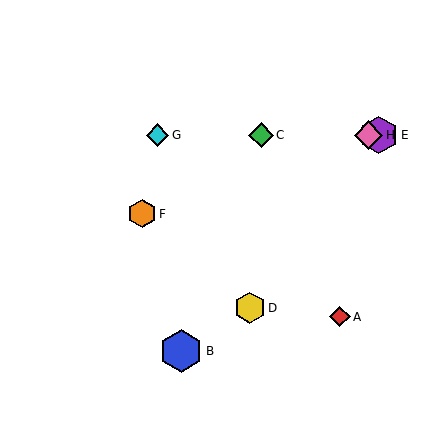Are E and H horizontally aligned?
Yes, both are at y≈135.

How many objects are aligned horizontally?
4 objects (C, E, G, H) are aligned horizontally.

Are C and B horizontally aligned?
No, C is at y≈135 and B is at y≈351.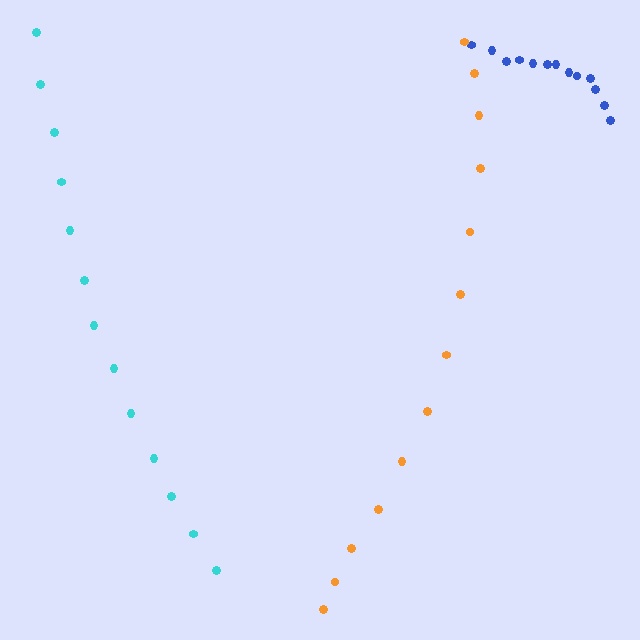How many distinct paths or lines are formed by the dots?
There are 3 distinct paths.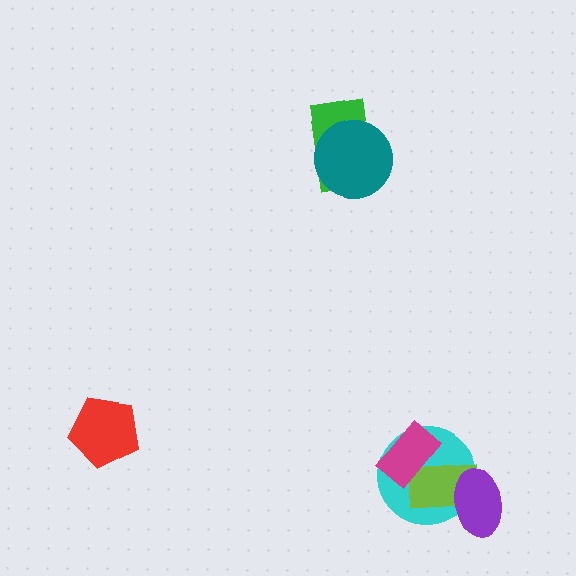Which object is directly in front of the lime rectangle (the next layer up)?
The purple ellipse is directly in front of the lime rectangle.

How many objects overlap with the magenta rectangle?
2 objects overlap with the magenta rectangle.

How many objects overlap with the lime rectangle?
3 objects overlap with the lime rectangle.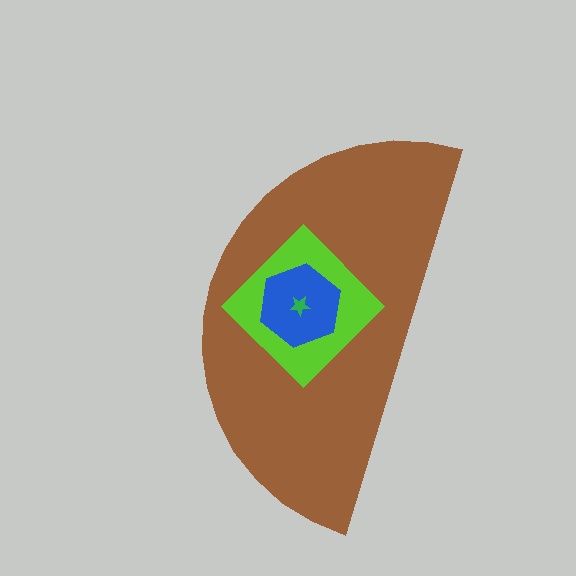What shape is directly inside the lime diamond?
The blue hexagon.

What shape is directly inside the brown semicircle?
The lime diamond.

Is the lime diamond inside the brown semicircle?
Yes.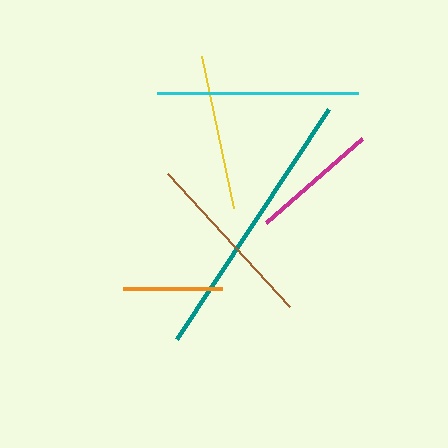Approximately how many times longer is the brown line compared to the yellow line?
The brown line is approximately 1.2 times the length of the yellow line.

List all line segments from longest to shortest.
From longest to shortest: teal, cyan, brown, yellow, magenta, orange.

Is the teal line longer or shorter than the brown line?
The teal line is longer than the brown line.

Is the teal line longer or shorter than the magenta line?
The teal line is longer than the magenta line.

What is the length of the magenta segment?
The magenta segment is approximately 128 pixels long.